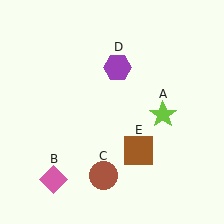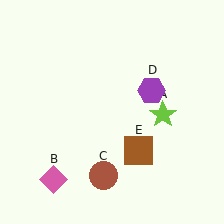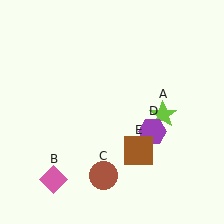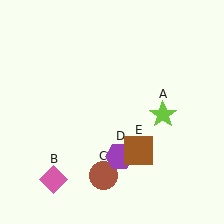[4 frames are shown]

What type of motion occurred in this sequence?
The purple hexagon (object D) rotated clockwise around the center of the scene.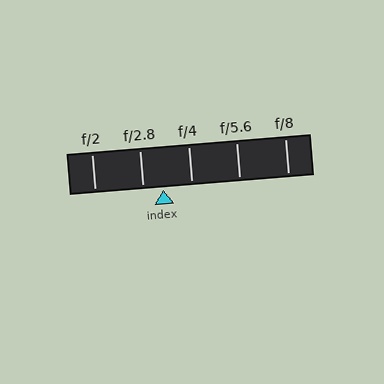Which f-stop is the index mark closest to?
The index mark is closest to f/2.8.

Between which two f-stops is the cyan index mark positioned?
The index mark is between f/2.8 and f/4.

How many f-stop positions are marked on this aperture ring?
There are 5 f-stop positions marked.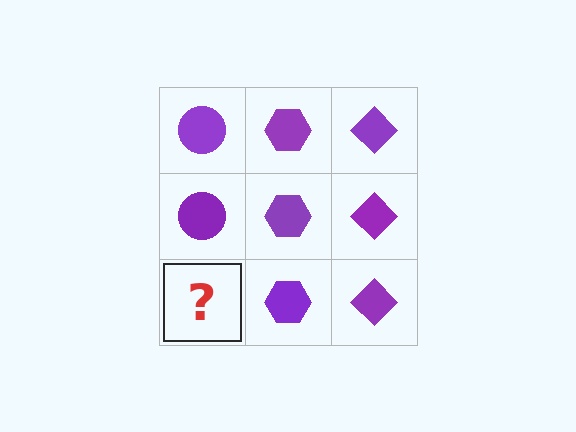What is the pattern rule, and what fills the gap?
The rule is that each column has a consistent shape. The gap should be filled with a purple circle.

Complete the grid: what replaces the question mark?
The question mark should be replaced with a purple circle.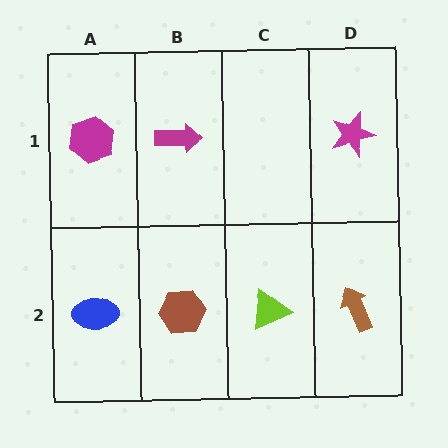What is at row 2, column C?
A lime triangle.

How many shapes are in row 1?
3 shapes.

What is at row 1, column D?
A magenta star.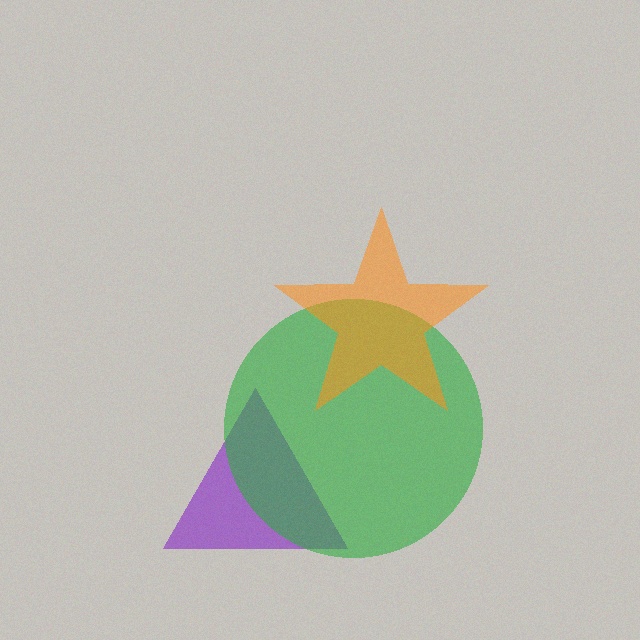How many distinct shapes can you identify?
There are 3 distinct shapes: a purple triangle, a green circle, an orange star.